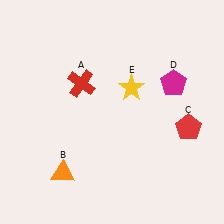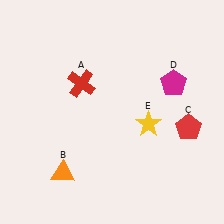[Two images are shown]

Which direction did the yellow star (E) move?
The yellow star (E) moved down.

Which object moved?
The yellow star (E) moved down.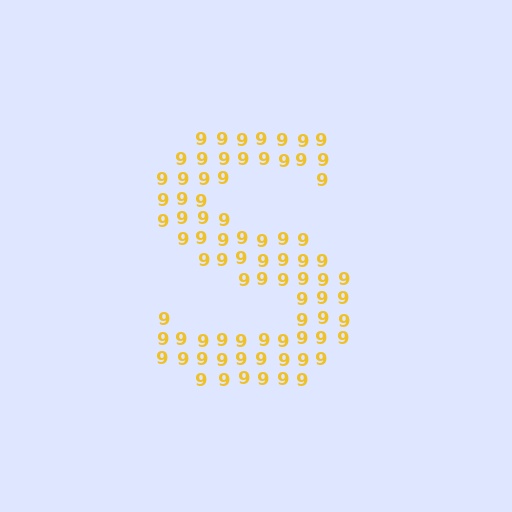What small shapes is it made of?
It is made of small digit 9's.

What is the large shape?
The large shape is the letter S.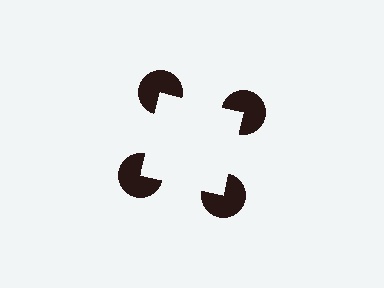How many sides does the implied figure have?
4 sides.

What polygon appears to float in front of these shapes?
An illusory square — its edges are inferred from the aligned wedge cuts in the pac-man discs, not physically drawn.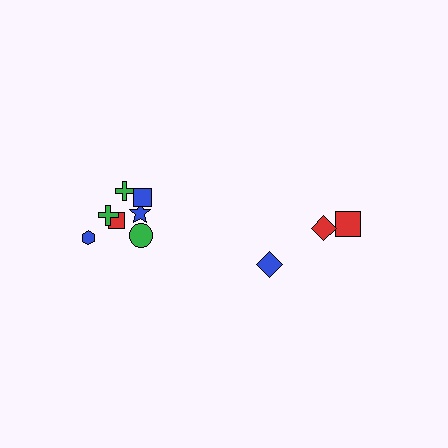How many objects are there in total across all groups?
There are 10 objects.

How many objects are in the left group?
There are 7 objects.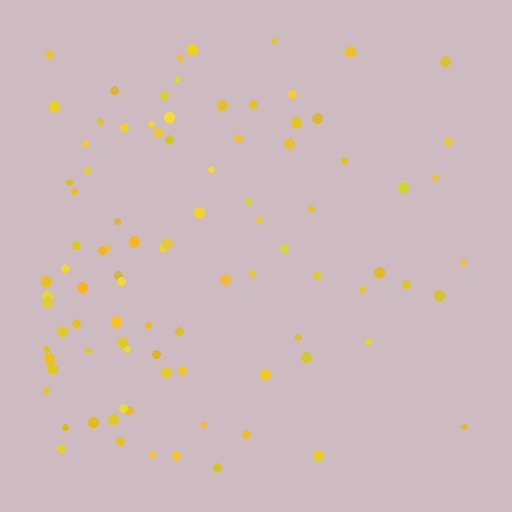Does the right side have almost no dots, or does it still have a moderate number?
Still a moderate number, just noticeably fewer than the left.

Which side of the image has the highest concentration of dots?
The left.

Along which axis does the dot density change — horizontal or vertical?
Horizontal.